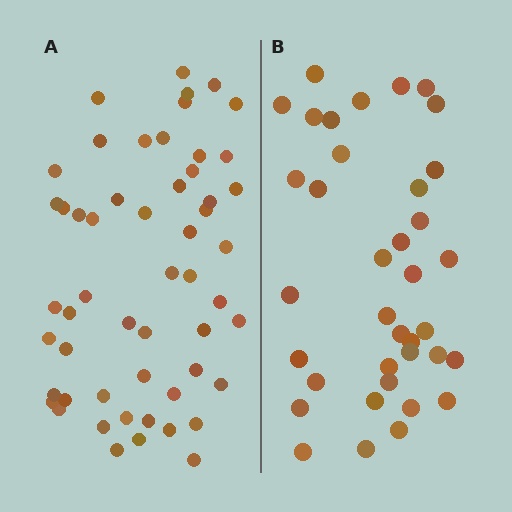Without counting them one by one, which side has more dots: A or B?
Region A (the left region) has more dots.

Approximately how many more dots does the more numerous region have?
Region A has approximately 15 more dots than region B.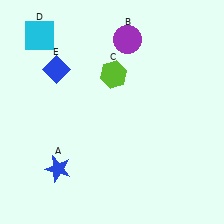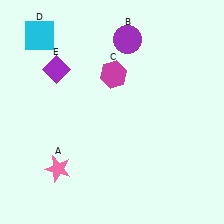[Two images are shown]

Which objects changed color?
A changed from blue to pink. C changed from lime to magenta. E changed from blue to purple.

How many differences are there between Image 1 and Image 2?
There are 3 differences between the two images.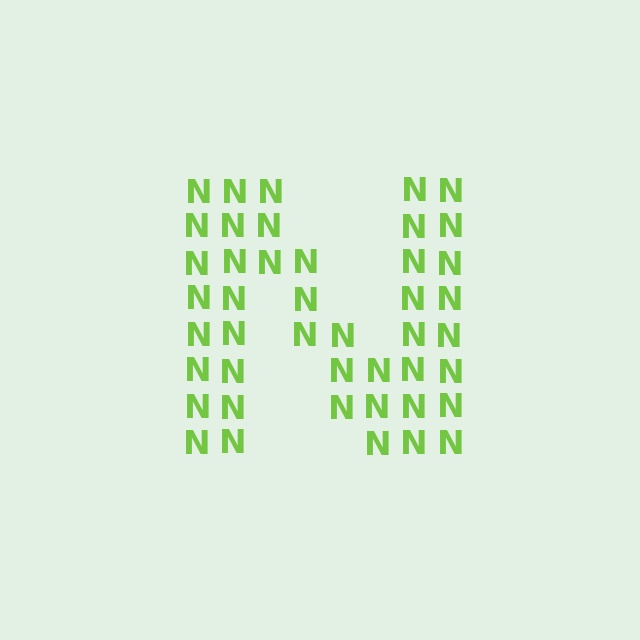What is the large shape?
The large shape is the letter N.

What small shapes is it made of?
It is made of small letter N's.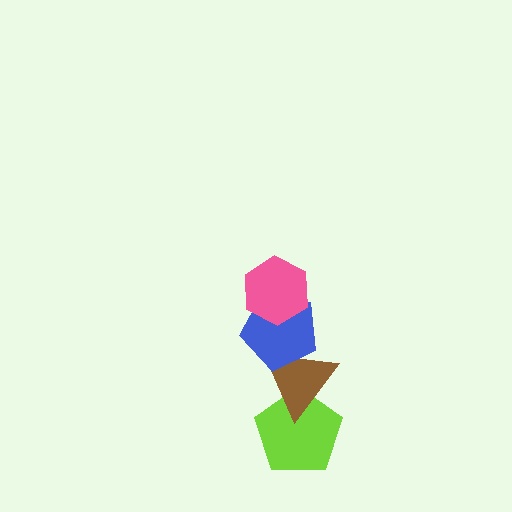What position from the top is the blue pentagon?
The blue pentagon is 2nd from the top.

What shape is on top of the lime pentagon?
The brown triangle is on top of the lime pentagon.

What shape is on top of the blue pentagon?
The pink hexagon is on top of the blue pentagon.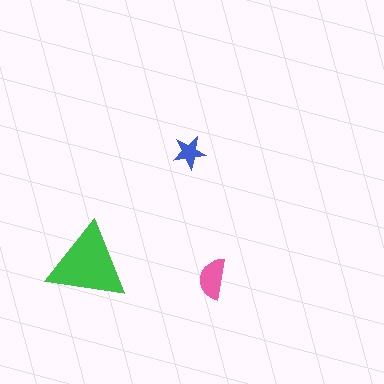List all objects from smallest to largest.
The blue star, the pink semicircle, the green triangle.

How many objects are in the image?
There are 3 objects in the image.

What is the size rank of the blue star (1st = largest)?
3rd.